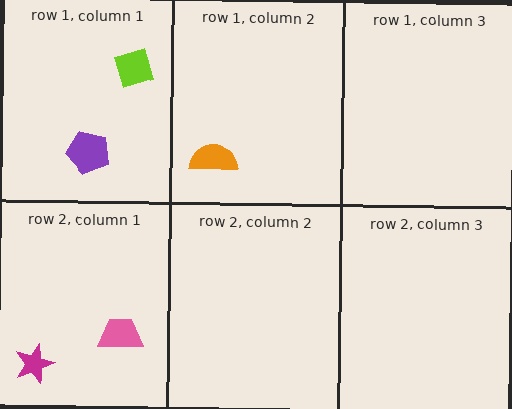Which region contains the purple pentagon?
The row 1, column 1 region.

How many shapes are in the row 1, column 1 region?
2.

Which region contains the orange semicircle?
The row 1, column 2 region.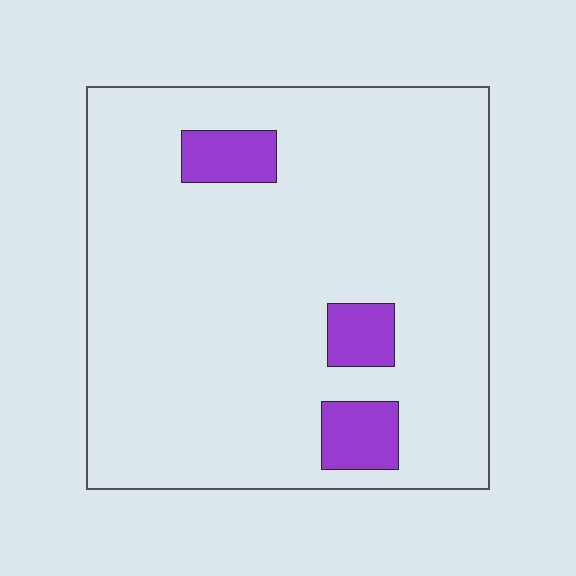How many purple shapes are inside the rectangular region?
3.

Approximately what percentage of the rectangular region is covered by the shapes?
Approximately 10%.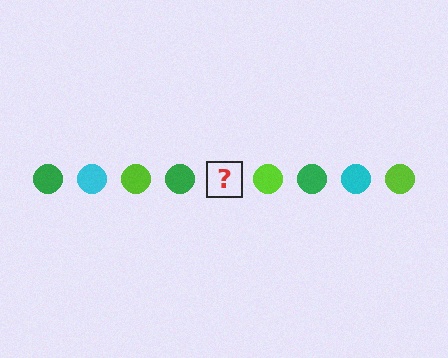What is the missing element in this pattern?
The missing element is a cyan circle.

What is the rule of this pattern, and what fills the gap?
The rule is that the pattern cycles through green, cyan, lime circles. The gap should be filled with a cyan circle.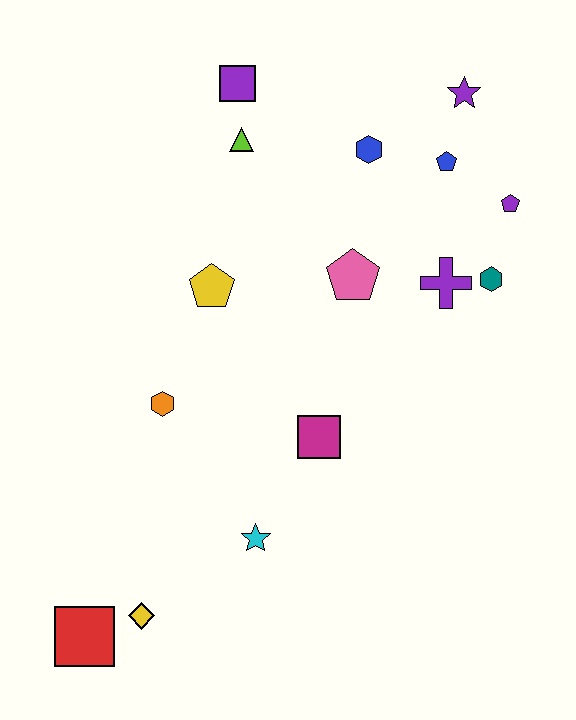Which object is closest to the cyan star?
The magenta square is closest to the cyan star.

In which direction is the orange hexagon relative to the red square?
The orange hexagon is above the red square.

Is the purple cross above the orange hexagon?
Yes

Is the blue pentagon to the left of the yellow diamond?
No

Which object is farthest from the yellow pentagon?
The red square is farthest from the yellow pentagon.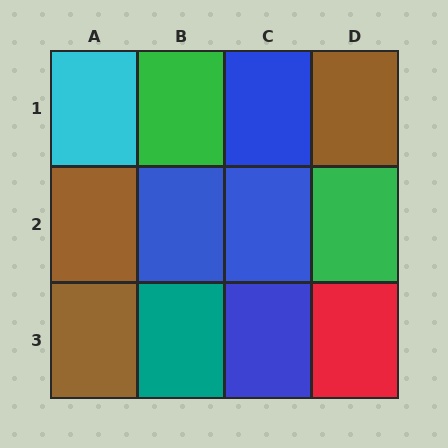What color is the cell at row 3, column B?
Teal.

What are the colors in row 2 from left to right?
Brown, blue, blue, green.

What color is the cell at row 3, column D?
Red.